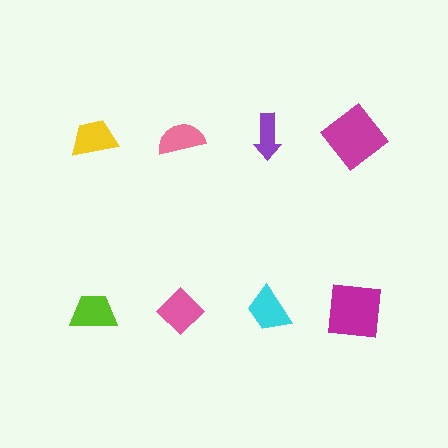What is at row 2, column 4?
A magenta square.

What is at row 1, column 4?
A magenta diamond.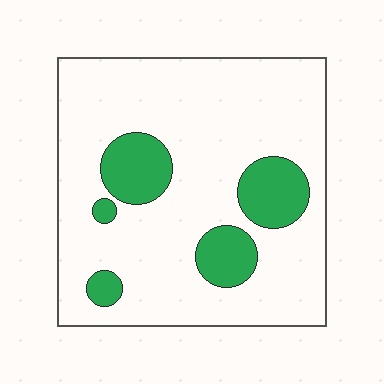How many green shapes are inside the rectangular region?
5.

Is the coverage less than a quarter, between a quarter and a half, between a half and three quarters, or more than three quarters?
Less than a quarter.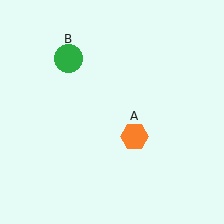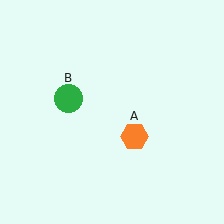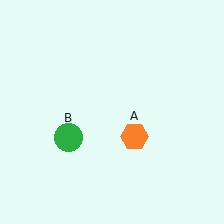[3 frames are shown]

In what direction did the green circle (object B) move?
The green circle (object B) moved down.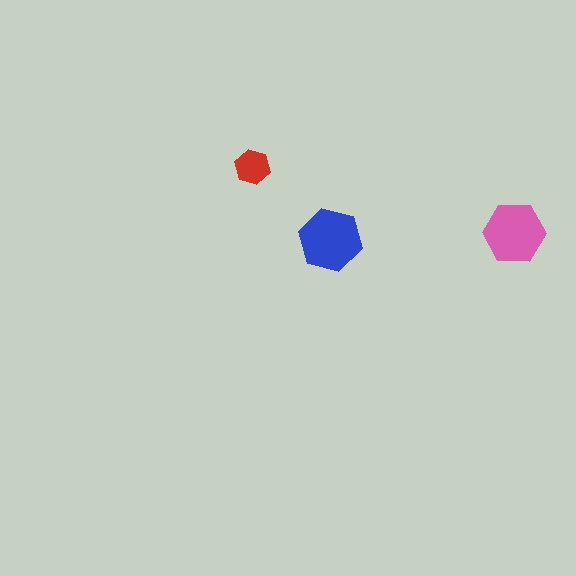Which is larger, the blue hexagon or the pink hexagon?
The blue one.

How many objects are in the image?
There are 3 objects in the image.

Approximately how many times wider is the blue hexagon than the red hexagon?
About 2 times wider.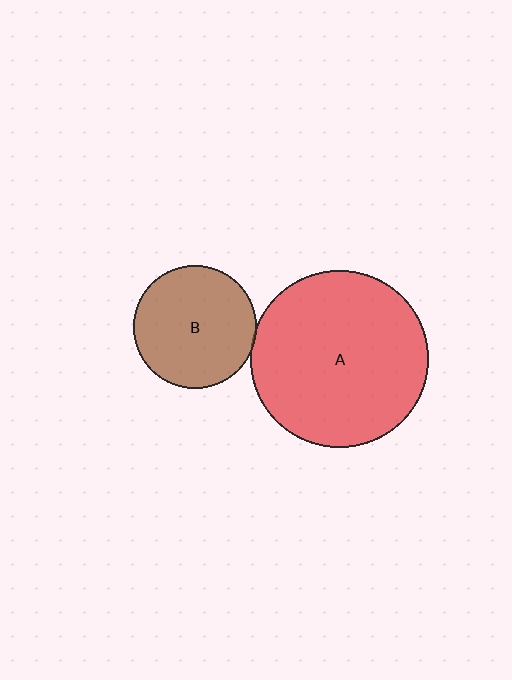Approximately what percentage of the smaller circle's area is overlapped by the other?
Approximately 5%.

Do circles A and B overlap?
Yes.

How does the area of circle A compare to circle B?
Approximately 2.1 times.